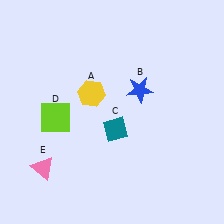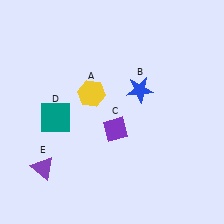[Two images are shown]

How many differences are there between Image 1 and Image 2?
There are 3 differences between the two images.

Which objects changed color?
C changed from teal to purple. D changed from lime to teal. E changed from pink to purple.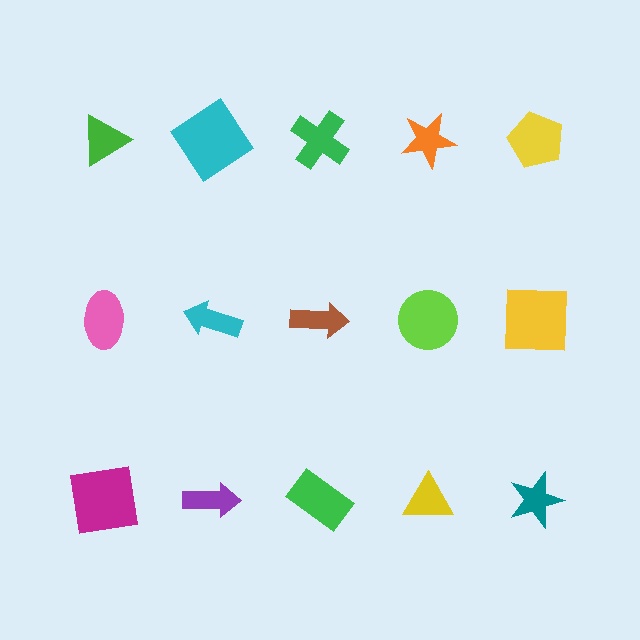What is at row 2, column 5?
A yellow square.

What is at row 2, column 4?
A lime circle.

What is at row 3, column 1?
A magenta square.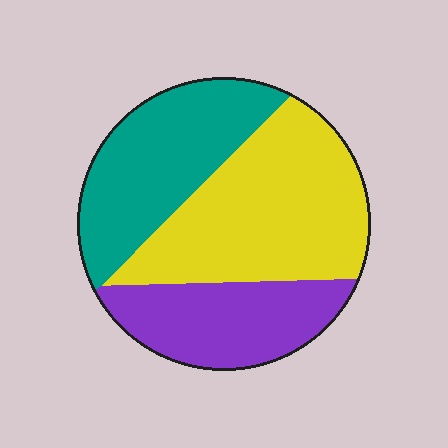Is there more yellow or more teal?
Yellow.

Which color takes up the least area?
Purple, at roughly 25%.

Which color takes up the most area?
Yellow, at roughly 45%.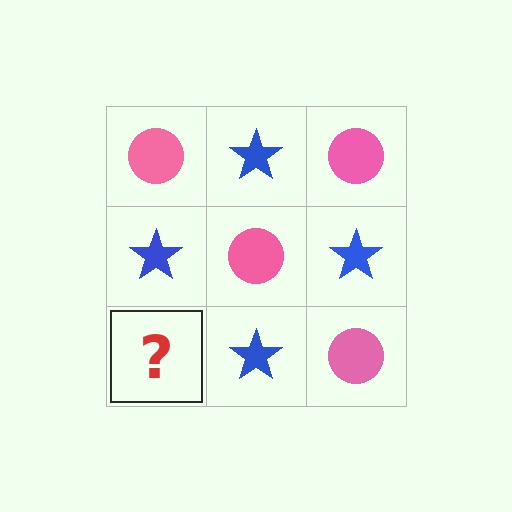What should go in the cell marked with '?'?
The missing cell should contain a pink circle.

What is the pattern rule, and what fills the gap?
The rule is that it alternates pink circle and blue star in a checkerboard pattern. The gap should be filled with a pink circle.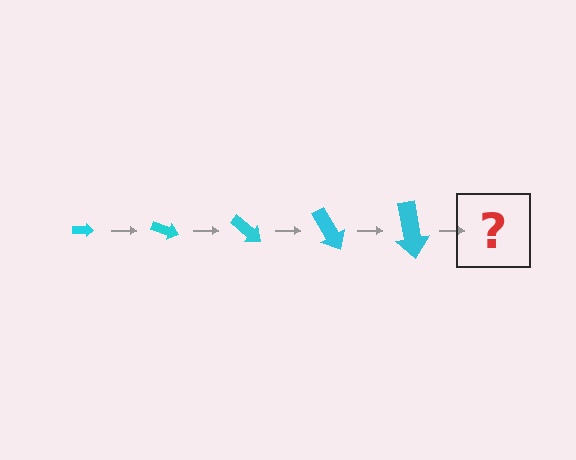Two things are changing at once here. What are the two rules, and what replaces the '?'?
The two rules are that the arrow grows larger each step and it rotates 20 degrees each step. The '?' should be an arrow, larger than the previous one and rotated 100 degrees from the start.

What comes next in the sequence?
The next element should be an arrow, larger than the previous one and rotated 100 degrees from the start.